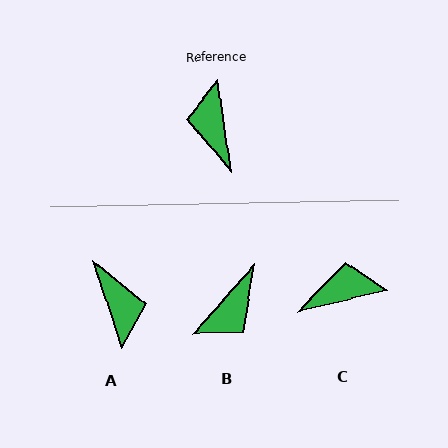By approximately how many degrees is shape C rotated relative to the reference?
Approximately 85 degrees clockwise.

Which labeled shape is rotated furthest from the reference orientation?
A, about 170 degrees away.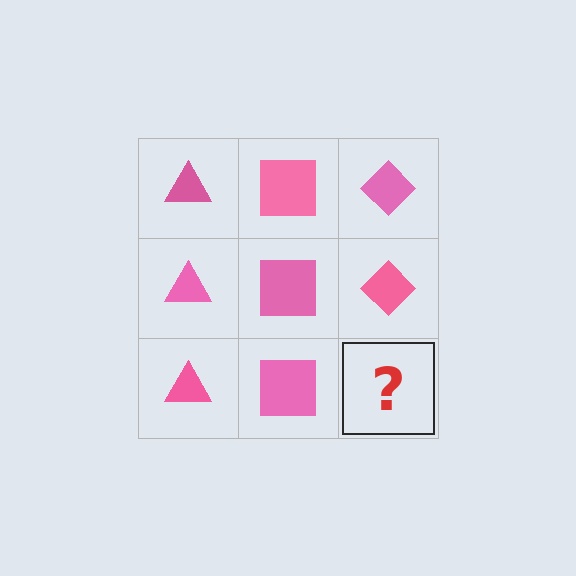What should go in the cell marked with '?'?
The missing cell should contain a pink diamond.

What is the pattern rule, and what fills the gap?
The rule is that each column has a consistent shape. The gap should be filled with a pink diamond.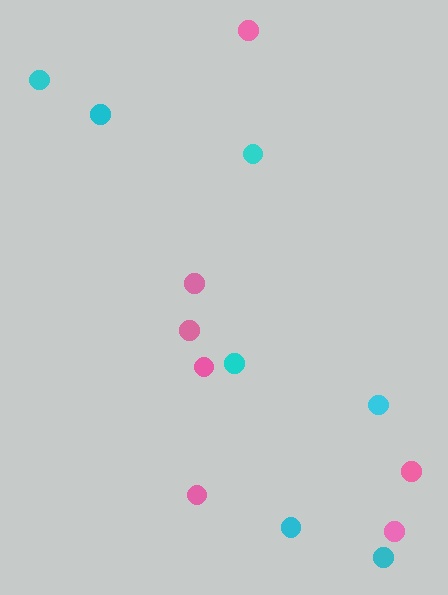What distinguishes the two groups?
There are 2 groups: one group of pink circles (7) and one group of cyan circles (7).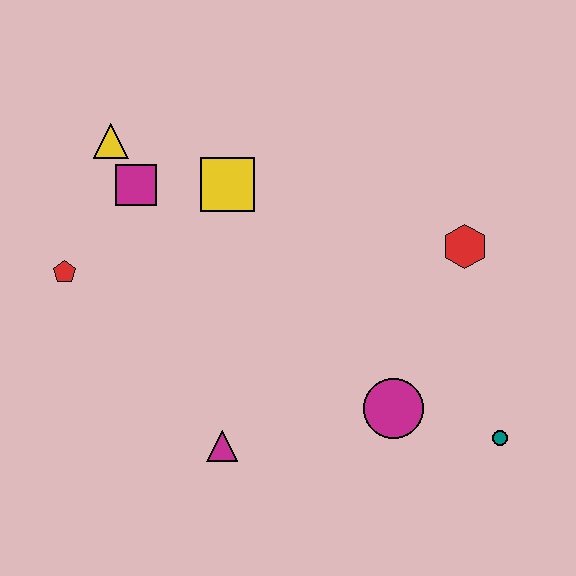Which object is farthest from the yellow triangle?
The teal circle is farthest from the yellow triangle.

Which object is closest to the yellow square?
The magenta square is closest to the yellow square.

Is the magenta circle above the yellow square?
No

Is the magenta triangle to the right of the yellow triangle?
Yes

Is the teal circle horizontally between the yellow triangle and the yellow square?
No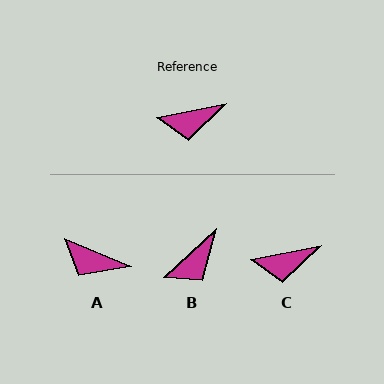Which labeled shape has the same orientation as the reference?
C.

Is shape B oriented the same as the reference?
No, it is off by about 31 degrees.